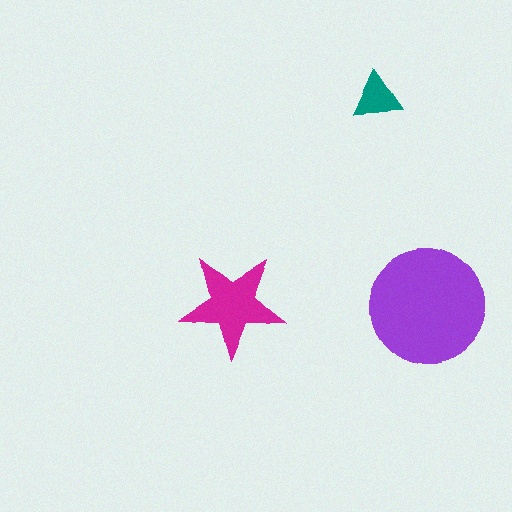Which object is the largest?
The purple circle.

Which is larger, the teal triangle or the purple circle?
The purple circle.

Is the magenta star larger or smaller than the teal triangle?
Larger.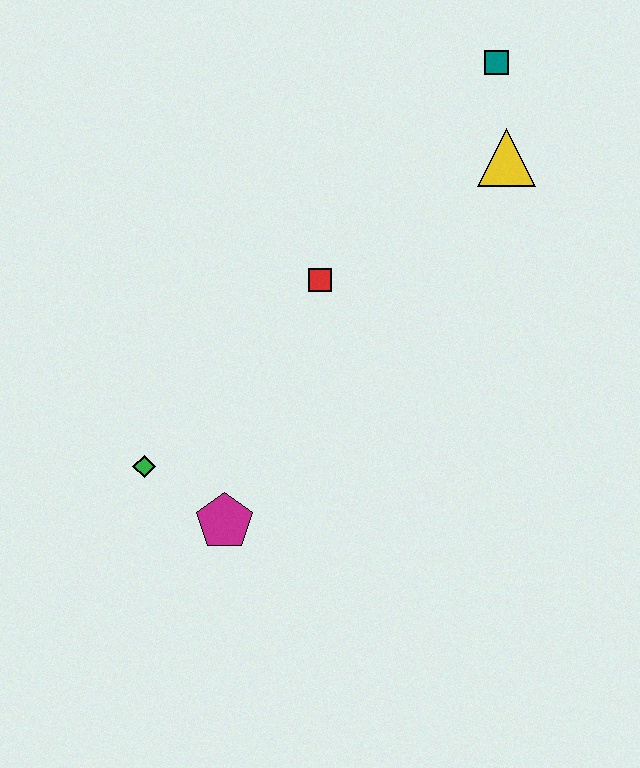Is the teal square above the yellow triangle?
Yes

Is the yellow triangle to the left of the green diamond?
No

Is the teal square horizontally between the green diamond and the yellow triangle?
Yes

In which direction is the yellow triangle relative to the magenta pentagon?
The yellow triangle is above the magenta pentagon.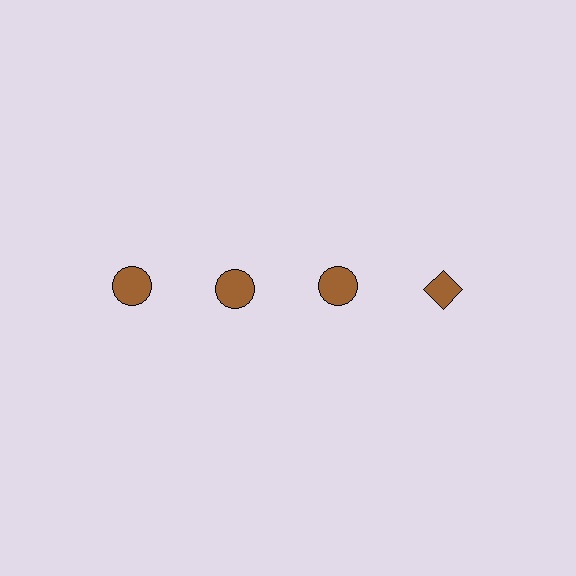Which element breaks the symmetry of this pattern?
The brown diamond in the top row, second from right column breaks the symmetry. All other shapes are brown circles.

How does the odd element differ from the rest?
It has a different shape: diamond instead of circle.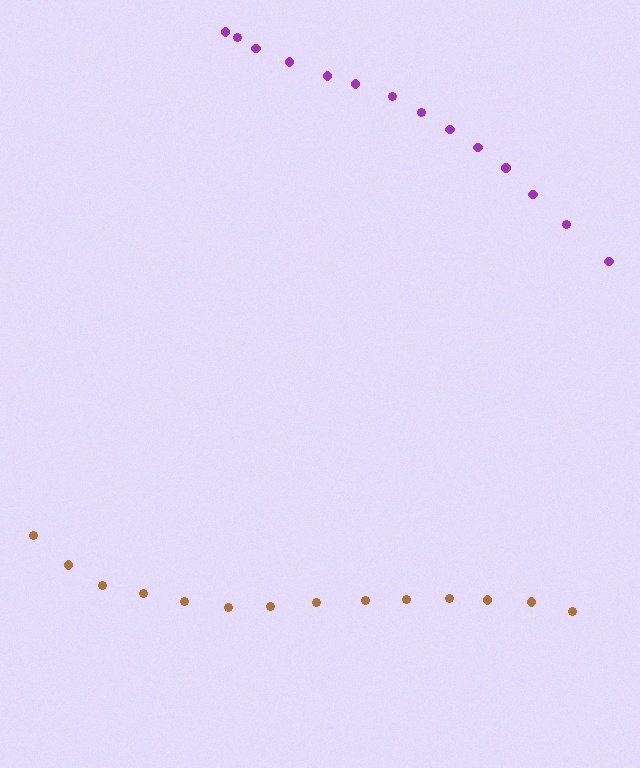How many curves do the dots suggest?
There are 2 distinct paths.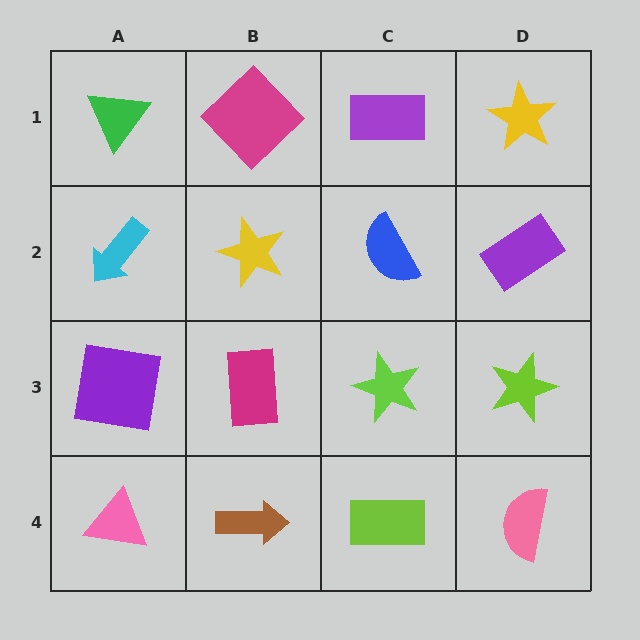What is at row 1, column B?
A magenta diamond.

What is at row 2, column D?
A purple rectangle.